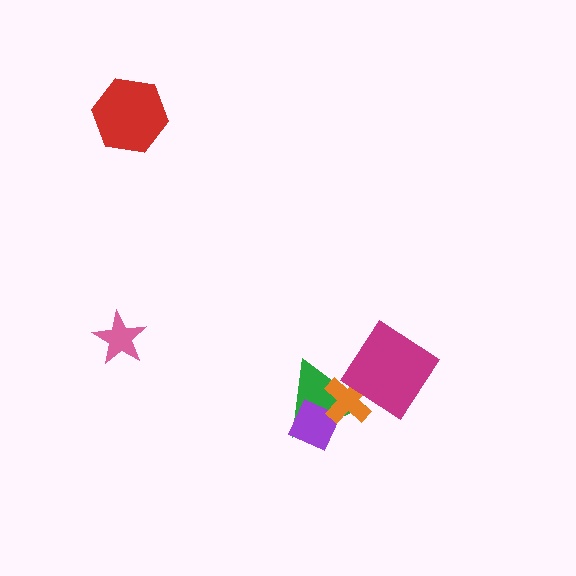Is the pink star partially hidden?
No, no other shape covers it.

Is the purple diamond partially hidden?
Yes, it is partially covered by another shape.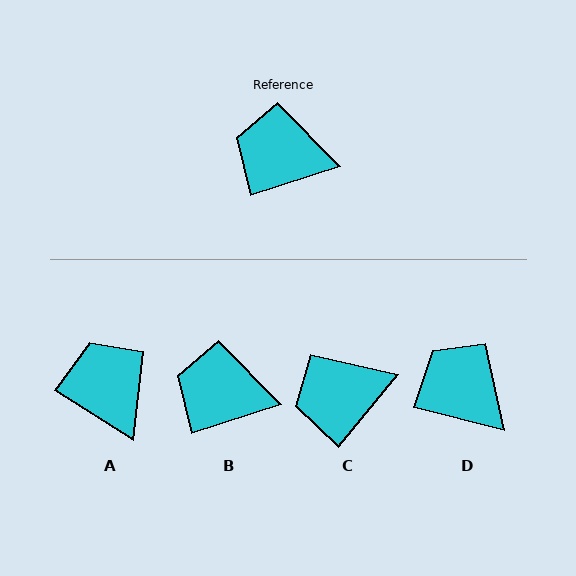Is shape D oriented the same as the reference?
No, it is off by about 32 degrees.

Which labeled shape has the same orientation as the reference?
B.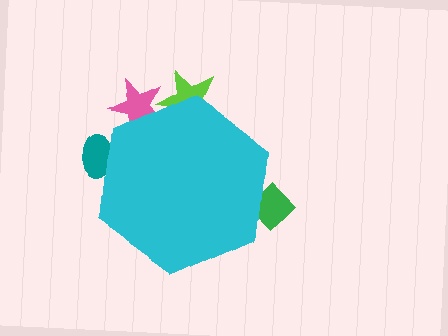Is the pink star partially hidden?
Yes, the pink star is partially hidden behind the cyan hexagon.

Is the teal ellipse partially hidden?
Yes, the teal ellipse is partially hidden behind the cyan hexagon.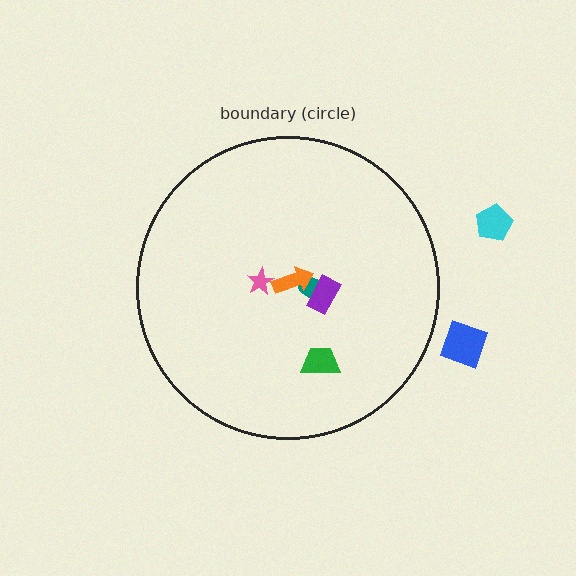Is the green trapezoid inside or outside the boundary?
Inside.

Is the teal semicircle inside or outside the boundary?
Inside.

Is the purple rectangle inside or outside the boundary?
Inside.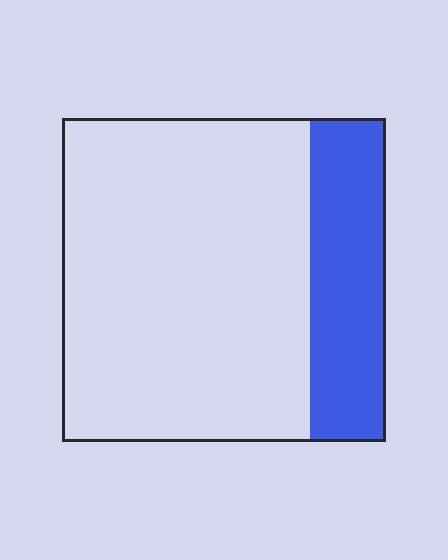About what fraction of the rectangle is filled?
About one quarter (1/4).